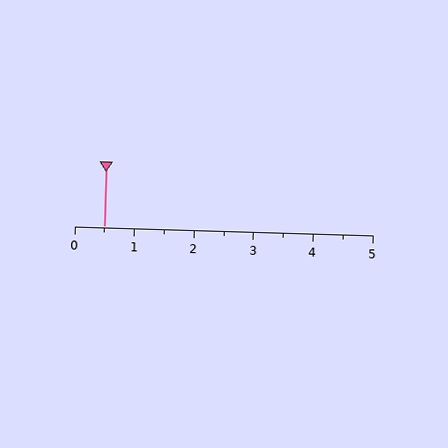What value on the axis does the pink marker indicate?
The marker indicates approximately 0.5.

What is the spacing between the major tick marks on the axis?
The major ticks are spaced 1 apart.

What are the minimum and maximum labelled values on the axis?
The axis runs from 0 to 5.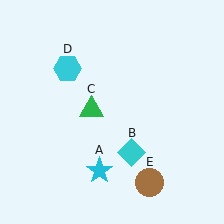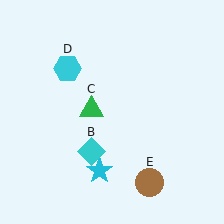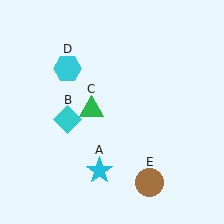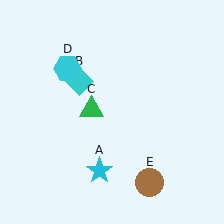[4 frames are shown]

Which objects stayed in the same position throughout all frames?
Cyan star (object A) and green triangle (object C) and cyan hexagon (object D) and brown circle (object E) remained stationary.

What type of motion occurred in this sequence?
The cyan diamond (object B) rotated clockwise around the center of the scene.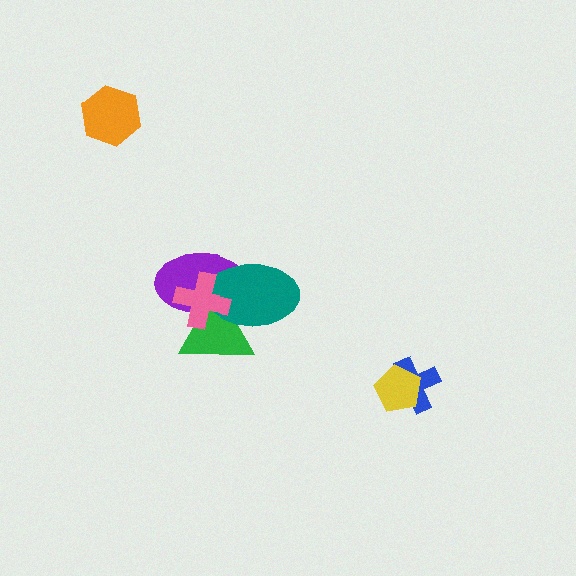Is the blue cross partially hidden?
Yes, it is partially covered by another shape.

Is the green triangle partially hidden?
Yes, it is partially covered by another shape.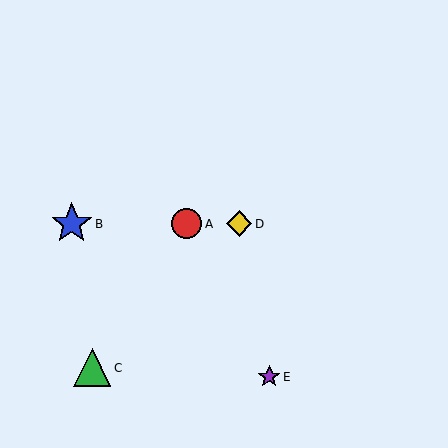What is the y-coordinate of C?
Object C is at y≈368.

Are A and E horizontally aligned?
No, A is at y≈224 and E is at y≈377.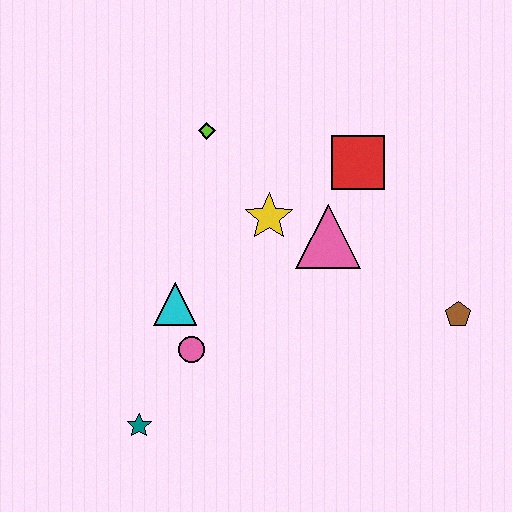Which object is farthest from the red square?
The teal star is farthest from the red square.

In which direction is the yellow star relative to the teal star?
The yellow star is above the teal star.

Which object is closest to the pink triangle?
The yellow star is closest to the pink triangle.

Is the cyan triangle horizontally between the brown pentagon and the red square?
No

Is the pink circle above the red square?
No